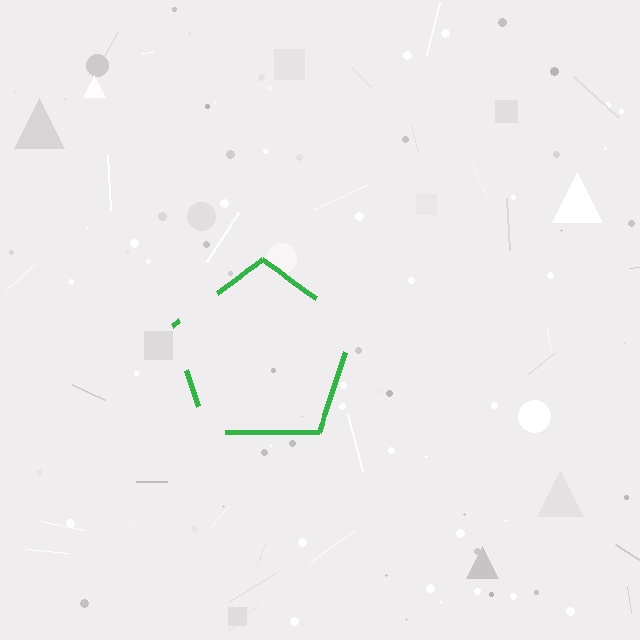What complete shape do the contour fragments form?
The contour fragments form a pentagon.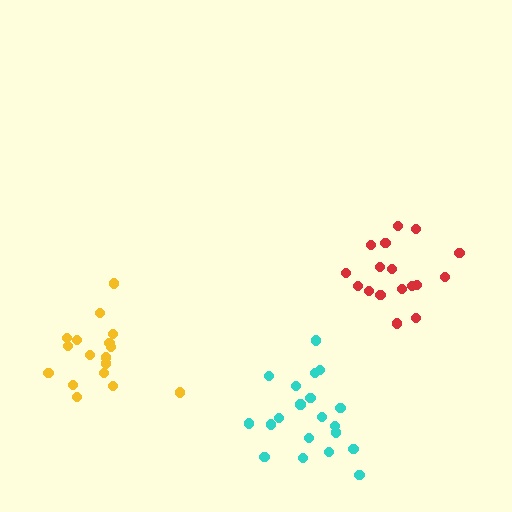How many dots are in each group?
Group 1: 17 dots, Group 2: 17 dots, Group 3: 20 dots (54 total).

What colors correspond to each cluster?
The clusters are colored: red, yellow, cyan.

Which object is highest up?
The red cluster is topmost.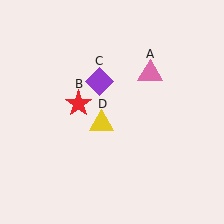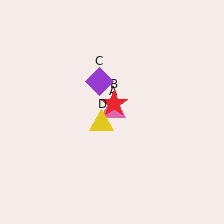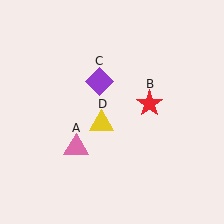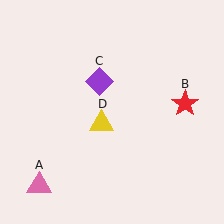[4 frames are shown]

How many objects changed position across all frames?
2 objects changed position: pink triangle (object A), red star (object B).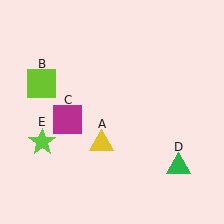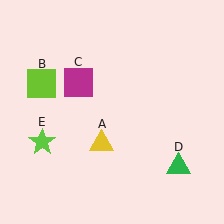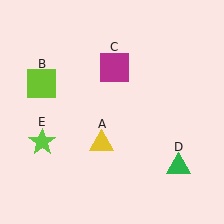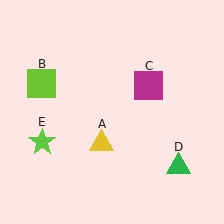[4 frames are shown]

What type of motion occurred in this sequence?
The magenta square (object C) rotated clockwise around the center of the scene.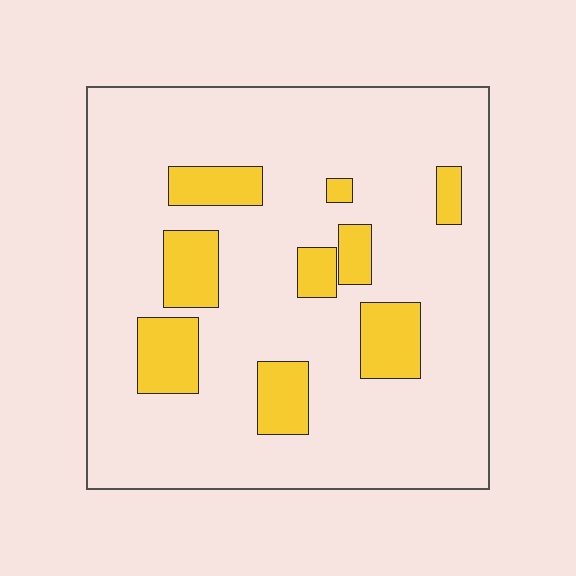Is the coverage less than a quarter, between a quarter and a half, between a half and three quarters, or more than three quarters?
Less than a quarter.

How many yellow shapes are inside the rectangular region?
9.